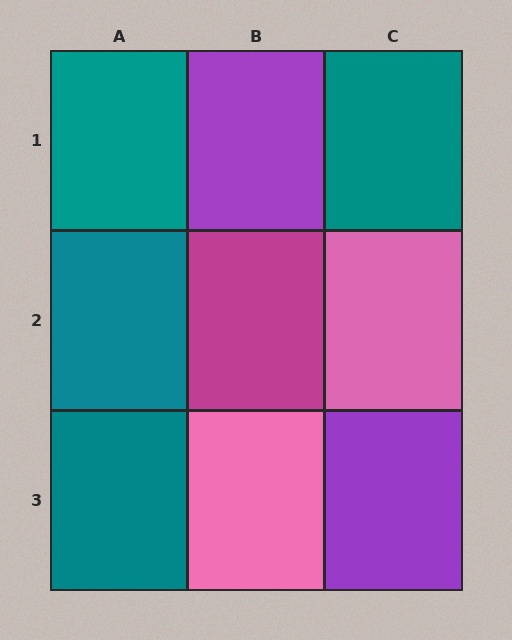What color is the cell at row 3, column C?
Purple.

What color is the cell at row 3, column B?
Pink.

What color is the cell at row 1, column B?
Purple.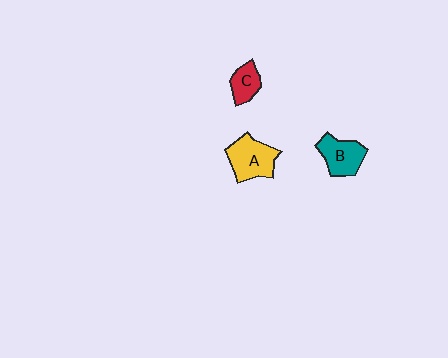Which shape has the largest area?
Shape A (yellow).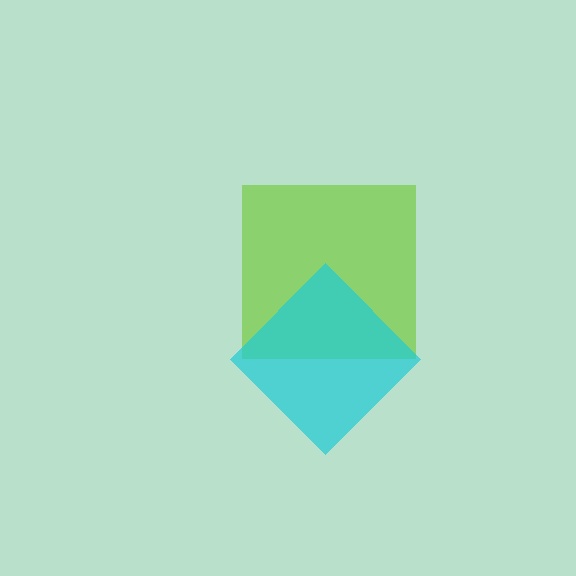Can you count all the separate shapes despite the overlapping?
Yes, there are 2 separate shapes.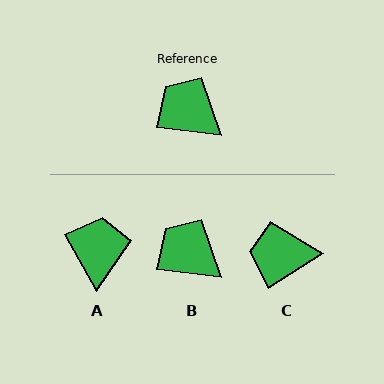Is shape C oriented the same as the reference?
No, it is off by about 40 degrees.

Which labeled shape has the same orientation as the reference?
B.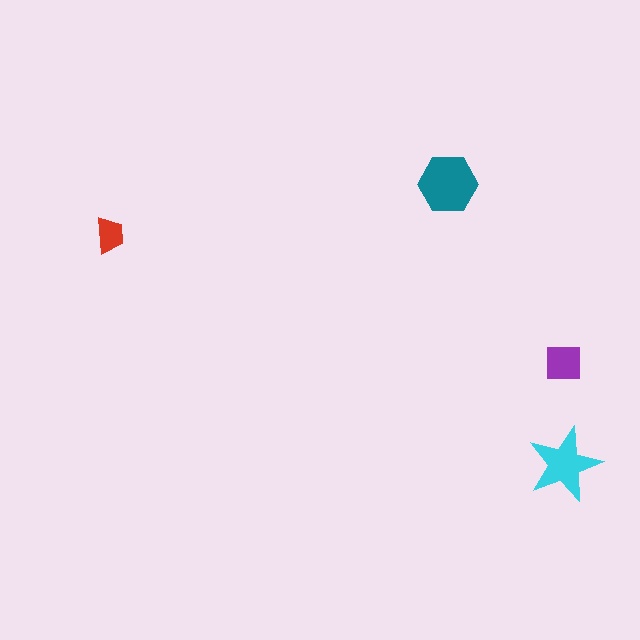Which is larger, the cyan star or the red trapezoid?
The cyan star.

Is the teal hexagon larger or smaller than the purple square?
Larger.